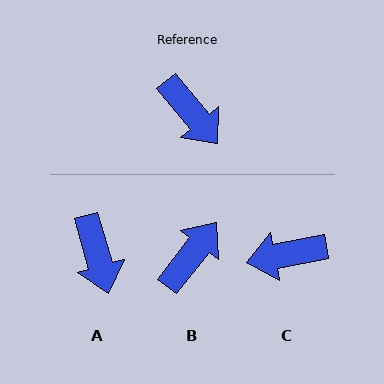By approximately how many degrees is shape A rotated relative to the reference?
Approximately 24 degrees clockwise.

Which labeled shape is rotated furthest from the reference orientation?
C, about 119 degrees away.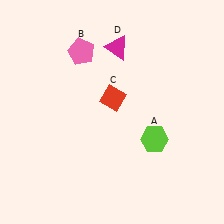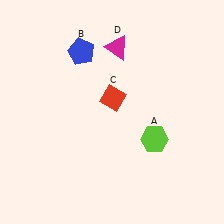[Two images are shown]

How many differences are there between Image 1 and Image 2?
There is 1 difference between the two images.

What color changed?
The pentagon (B) changed from pink in Image 1 to blue in Image 2.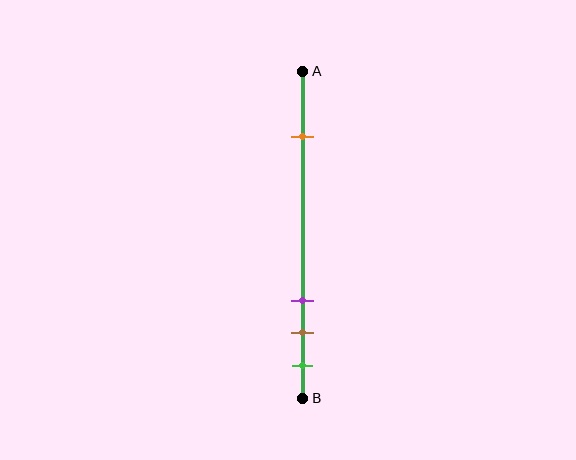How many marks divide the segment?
There are 4 marks dividing the segment.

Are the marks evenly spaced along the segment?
No, the marks are not evenly spaced.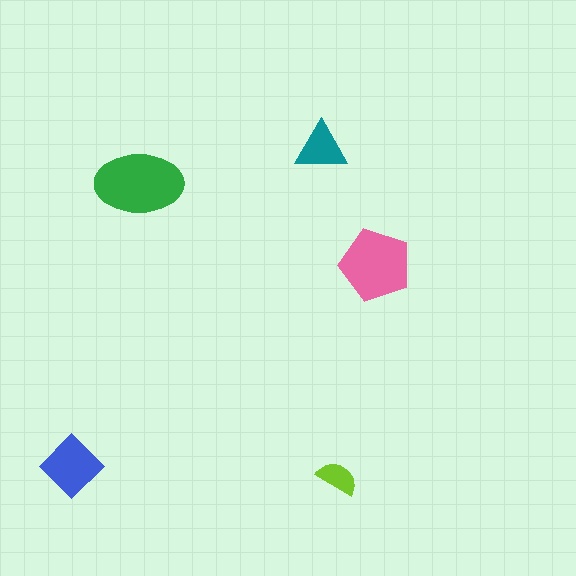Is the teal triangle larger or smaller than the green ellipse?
Smaller.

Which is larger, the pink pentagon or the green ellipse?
The green ellipse.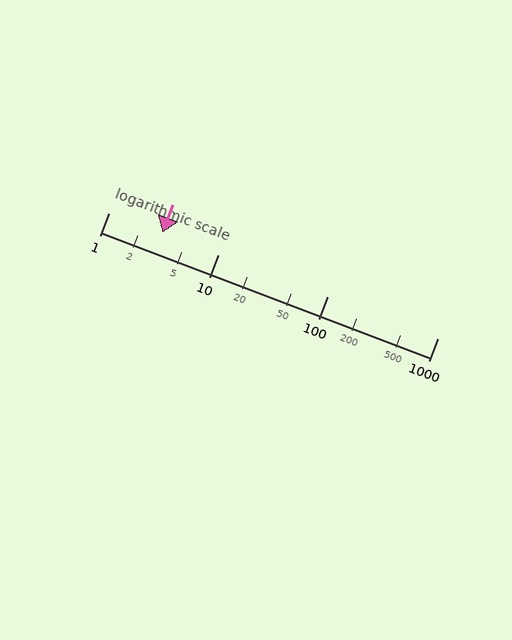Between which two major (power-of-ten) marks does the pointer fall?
The pointer is between 1 and 10.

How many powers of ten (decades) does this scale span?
The scale spans 3 decades, from 1 to 1000.